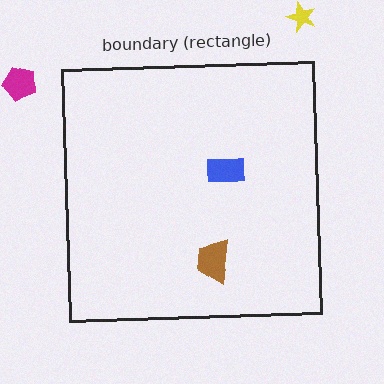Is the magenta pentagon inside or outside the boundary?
Outside.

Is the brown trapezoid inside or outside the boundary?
Inside.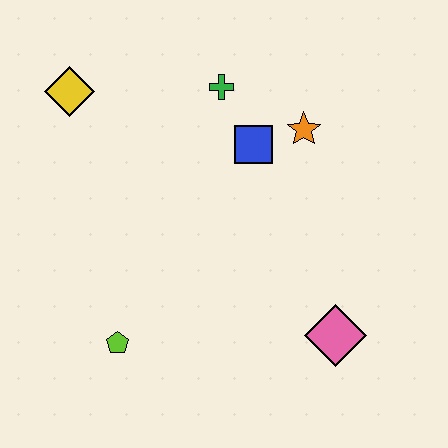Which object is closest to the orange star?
The blue square is closest to the orange star.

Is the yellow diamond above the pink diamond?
Yes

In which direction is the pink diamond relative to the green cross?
The pink diamond is below the green cross.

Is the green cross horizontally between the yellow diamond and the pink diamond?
Yes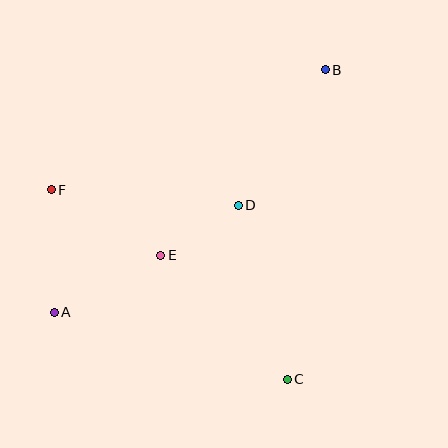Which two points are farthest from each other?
Points A and B are farthest from each other.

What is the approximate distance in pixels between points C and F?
The distance between C and F is approximately 303 pixels.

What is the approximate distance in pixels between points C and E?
The distance between C and E is approximately 177 pixels.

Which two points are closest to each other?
Points D and E are closest to each other.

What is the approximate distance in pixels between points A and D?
The distance between A and D is approximately 213 pixels.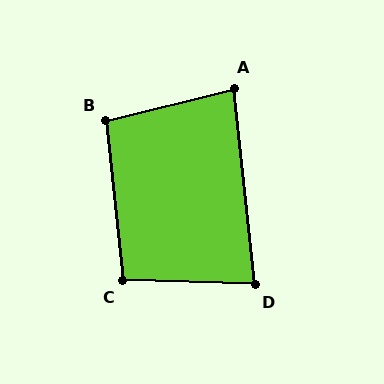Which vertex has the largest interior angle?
C, at approximately 98 degrees.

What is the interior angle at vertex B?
Approximately 98 degrees (obtuse).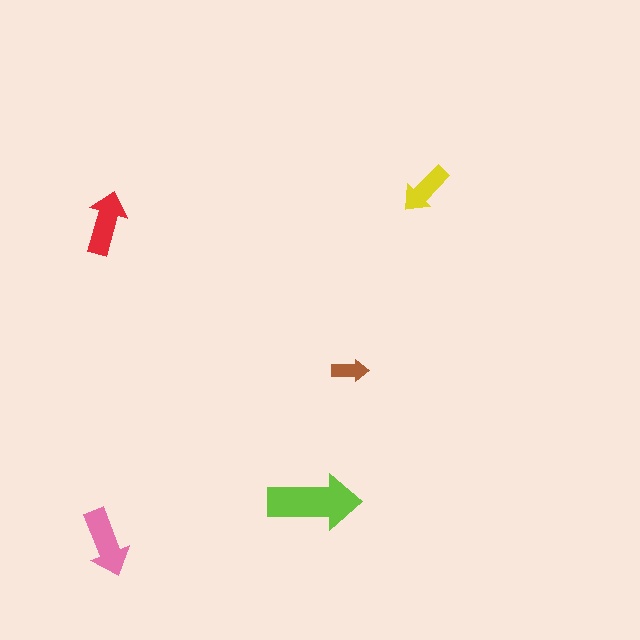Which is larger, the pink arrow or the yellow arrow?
The pink one.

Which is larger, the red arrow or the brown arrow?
The red one.